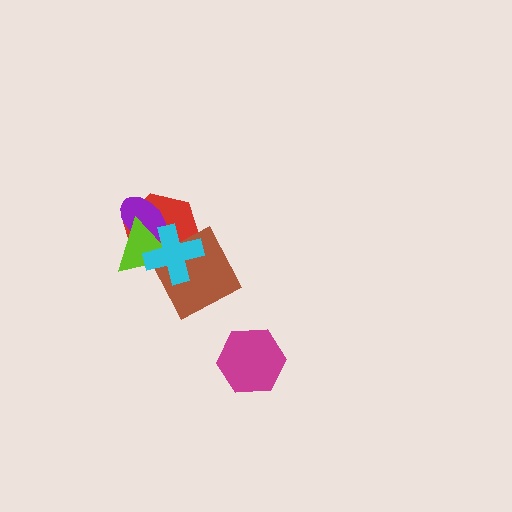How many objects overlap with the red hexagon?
4 objects overlap with the red hexagon.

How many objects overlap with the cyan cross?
4 objects overlap with the cyan cross.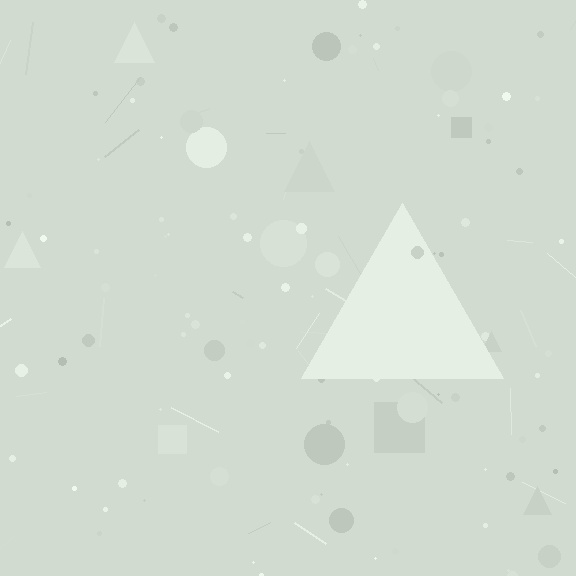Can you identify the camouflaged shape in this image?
The camouflaged shape is a triangle.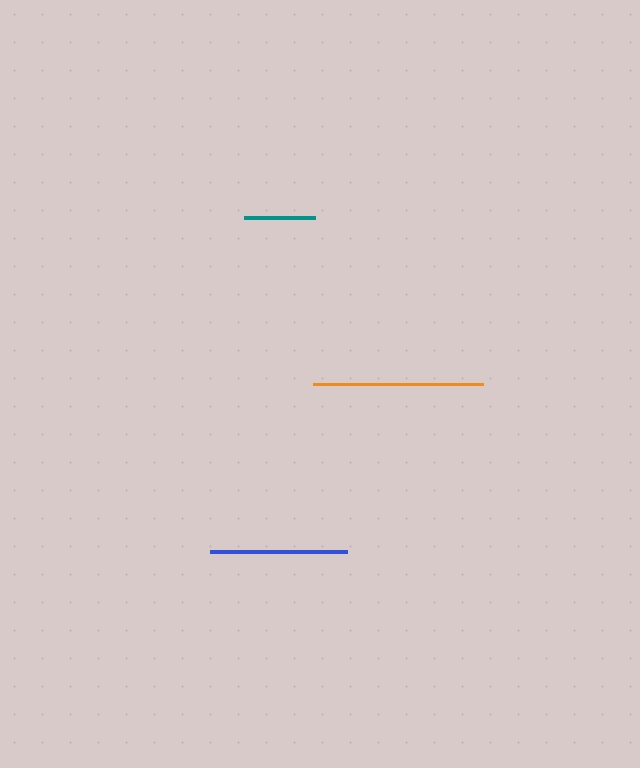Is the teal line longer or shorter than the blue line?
The blue line is longer than the teal line.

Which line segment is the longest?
The orange line is the longest at approximately 171 pixels.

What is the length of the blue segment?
The blue segment is approximately 137 pixels long.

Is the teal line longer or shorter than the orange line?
The orange line is longer than the teal line.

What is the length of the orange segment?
The orange segment is approximately 171 pixels long.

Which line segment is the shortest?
The teal line is the shortest at approximately 71 pixels.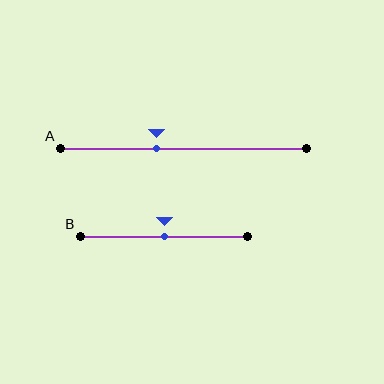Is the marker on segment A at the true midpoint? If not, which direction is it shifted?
No, the marker on segment A is shifted to the left by about 11% of the segment length.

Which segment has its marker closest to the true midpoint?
Segment B has its marker closest to the true midpoint.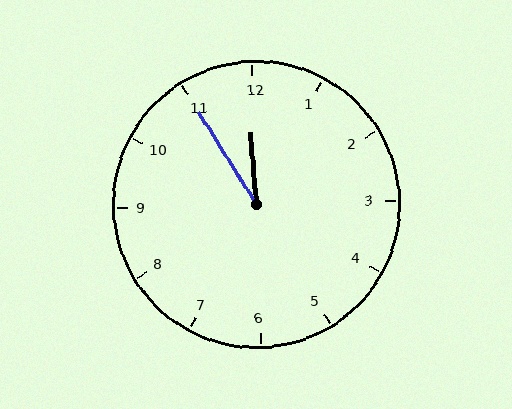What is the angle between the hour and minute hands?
Approximately 28 degrees.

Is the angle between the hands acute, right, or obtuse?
It is acute.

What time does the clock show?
11:55.